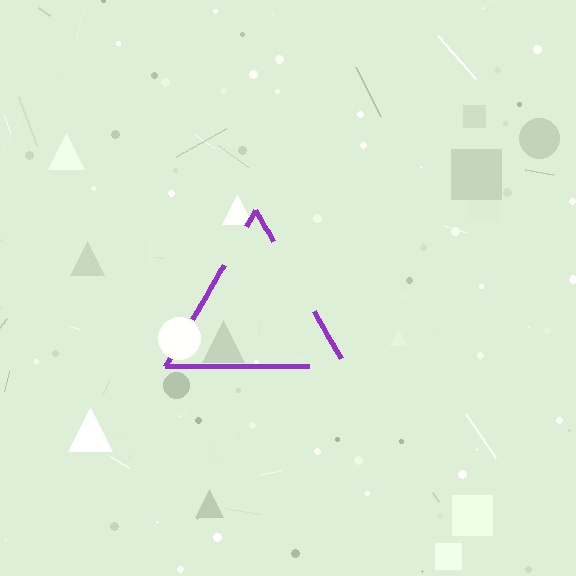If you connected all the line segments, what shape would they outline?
They would outline a triangle.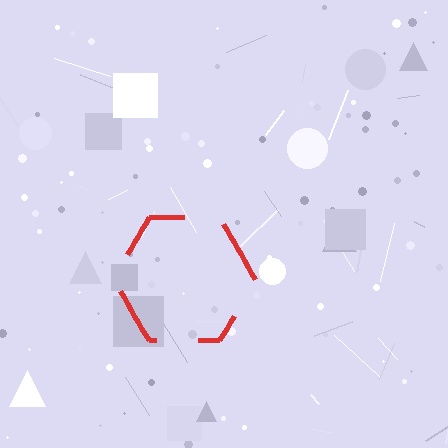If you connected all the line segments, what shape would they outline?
They would outline a hexagon.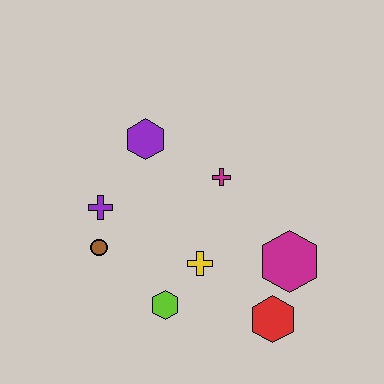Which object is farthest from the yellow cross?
The purple hexagon is farthest from the yellow cross.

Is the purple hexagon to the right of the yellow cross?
No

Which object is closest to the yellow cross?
The lime hexagon is closest to the yellow cross.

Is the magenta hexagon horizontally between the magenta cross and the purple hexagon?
No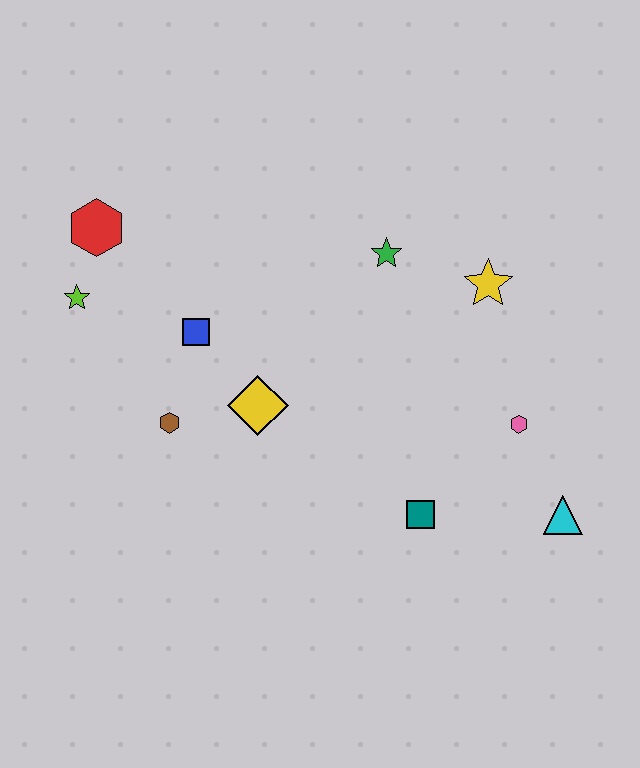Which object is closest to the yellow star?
The green star is closest to the yellow star.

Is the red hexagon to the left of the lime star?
No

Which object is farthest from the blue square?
The cyan triangle is farthest from the blue square.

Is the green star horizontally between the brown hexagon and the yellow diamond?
No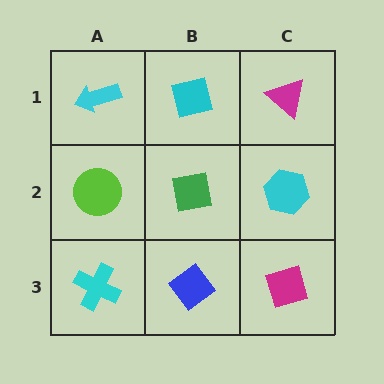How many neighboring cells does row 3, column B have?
3.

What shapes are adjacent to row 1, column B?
A green square (row 2, column B), a cyan arrow (row 1, column A), a magenta triangle (row 1, column C).